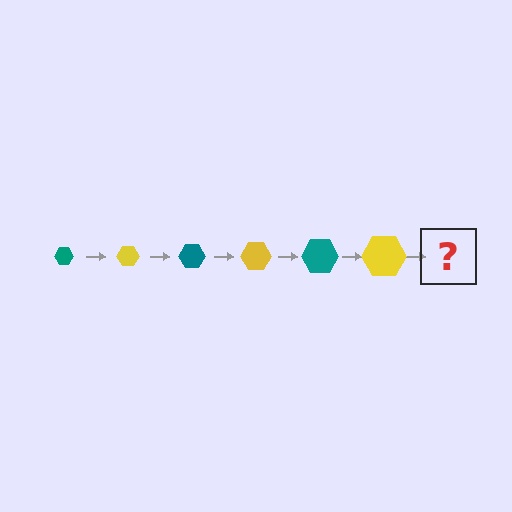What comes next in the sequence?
The next element should be a teal hexagon, larger than the previous one.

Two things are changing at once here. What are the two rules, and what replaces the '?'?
The two rules are that the hexagon grows larger each step and the color cycles through teal and yellow. The '?' should be a teal hexagon, larger than the previous one.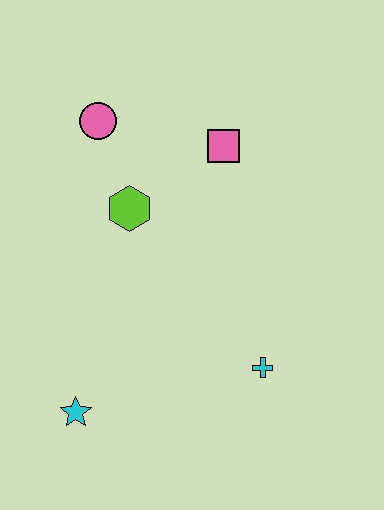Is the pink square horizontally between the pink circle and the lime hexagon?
No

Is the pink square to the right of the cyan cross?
No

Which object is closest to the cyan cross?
The cyan star is closest to the cyan cross.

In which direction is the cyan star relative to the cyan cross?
The cyan star is to the left of the cyan cross.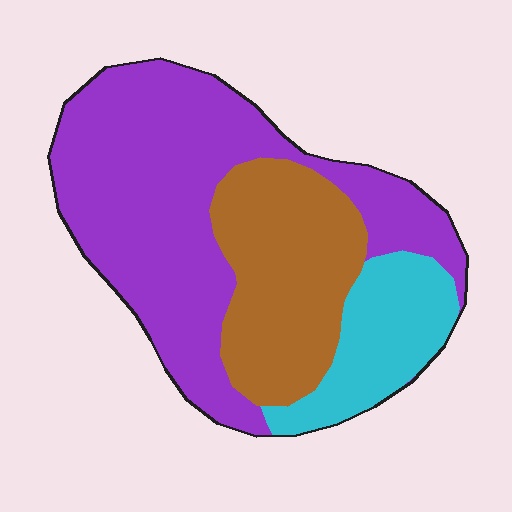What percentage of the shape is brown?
Brown takes up about one quarter (1/4) of the shape.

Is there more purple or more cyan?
Purple.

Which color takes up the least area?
Cyan, at roughly 15%.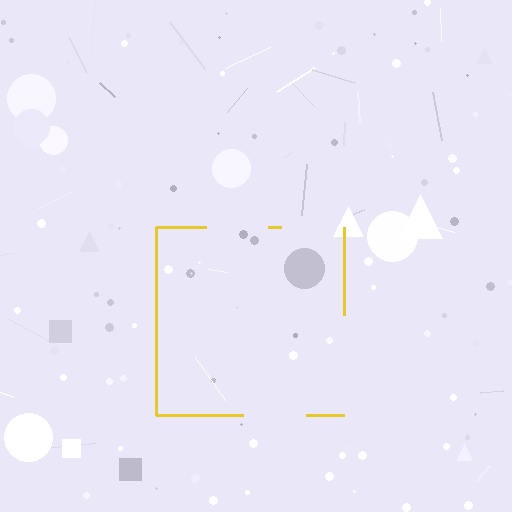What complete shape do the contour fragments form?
The contour fragments form a square.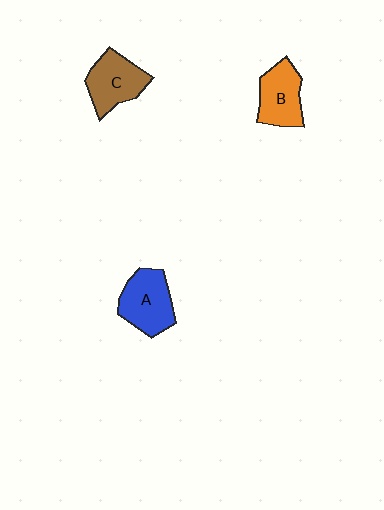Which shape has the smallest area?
Shape B (orange).